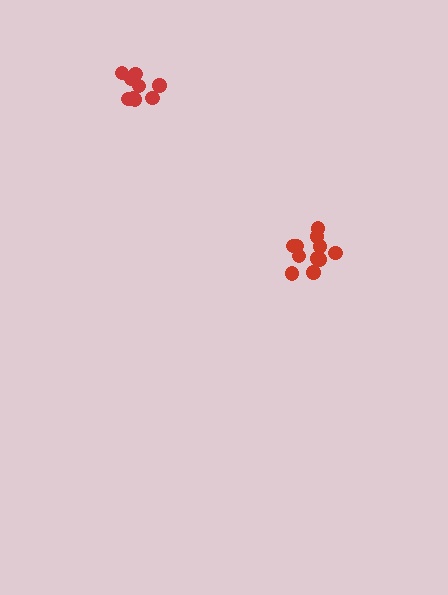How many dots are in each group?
Group 1: 11 dots, Group 2: 9 dots (20 total).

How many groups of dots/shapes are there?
There are 2 groups.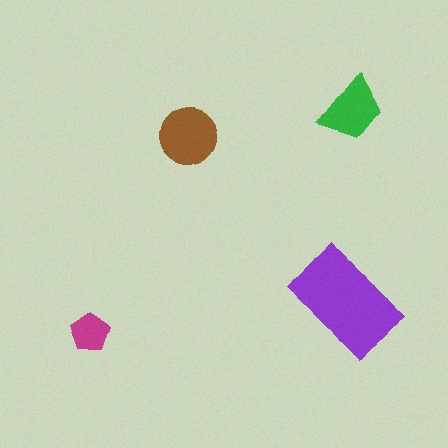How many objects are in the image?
There are 4 objects in the image.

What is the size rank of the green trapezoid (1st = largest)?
3rd.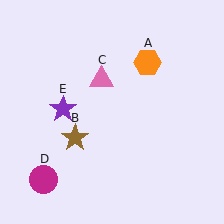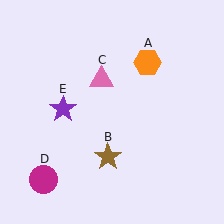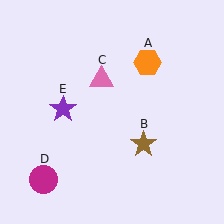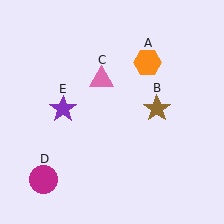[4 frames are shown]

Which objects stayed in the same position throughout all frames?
Orange hexagon (object A) and pink triangle (object C) and magenta circle (object D) and purple star (object E) remained stationary.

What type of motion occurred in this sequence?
The brown star (object B) rotated counterclockwise around the center of the scene.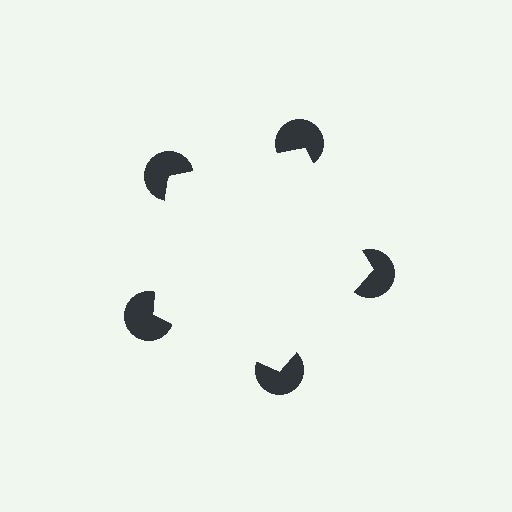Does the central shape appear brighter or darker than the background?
It typically appears slightly brighter than the background, even though no actual brightness change is drawn.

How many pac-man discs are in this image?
There are 5 — one at each vertex of the illusory pentagon.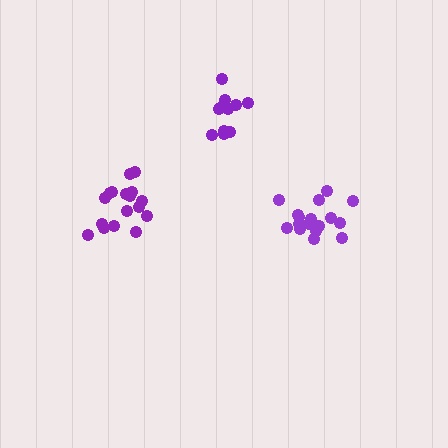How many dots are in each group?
Group 1: 17 dots, Group 2: 11 dots, Group 3: 17 dots (45 total).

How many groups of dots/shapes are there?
There are 3 groups.